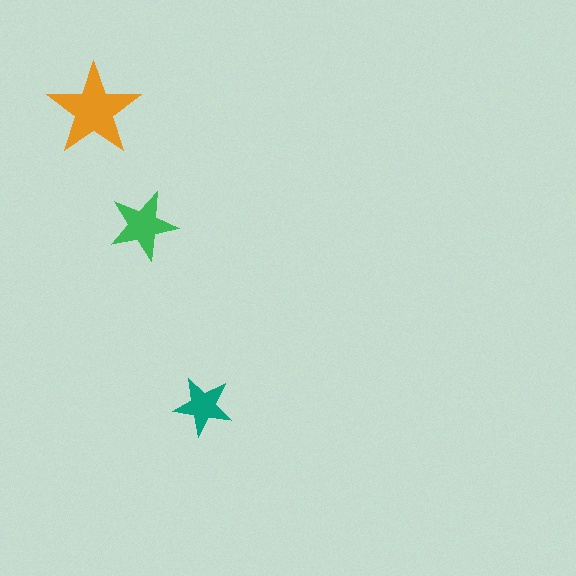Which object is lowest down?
The teal star is bottommost.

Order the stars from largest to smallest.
the orange one, the green one, the teal one.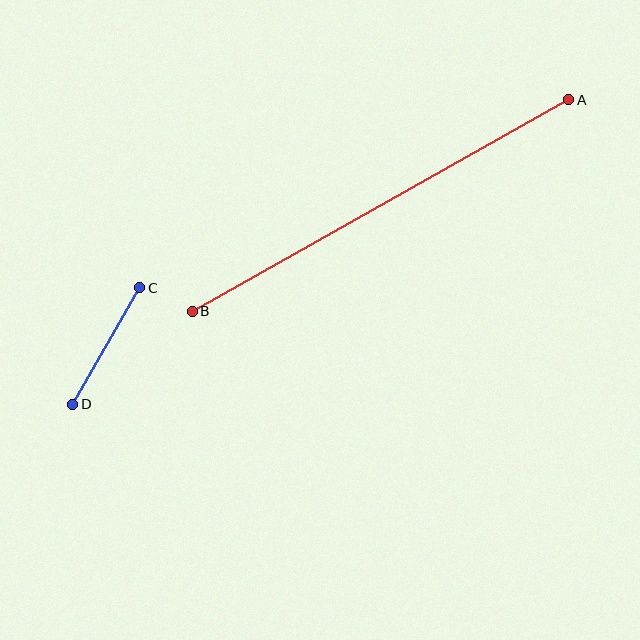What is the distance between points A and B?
The distance is approximately 432 pixels.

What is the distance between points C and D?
The distance is approximately 135 pixels.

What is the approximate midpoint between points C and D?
The midpoint is at approximately (106, 346) pixels.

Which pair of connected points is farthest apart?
Points A and B are farthest apart.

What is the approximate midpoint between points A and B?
The midpoint is at approximately (380, 205) pixels.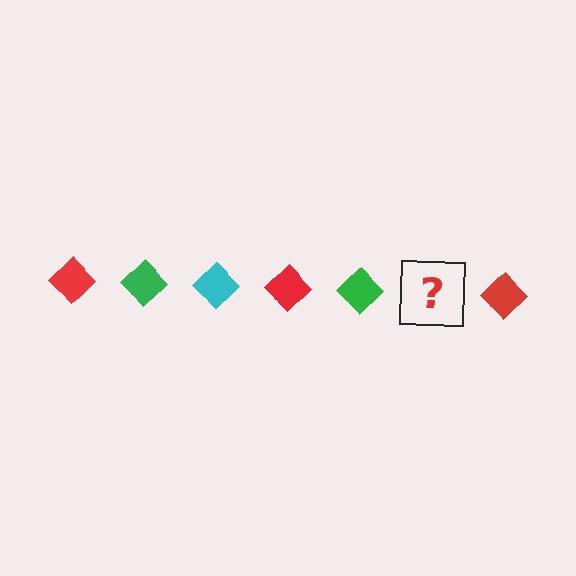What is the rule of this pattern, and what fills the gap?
The rule is that the pattern cycles through red, green, cyan diamonds. The gap should be filled with a cyan diamond.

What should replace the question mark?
The question mark should be replaced with a cyan diamond.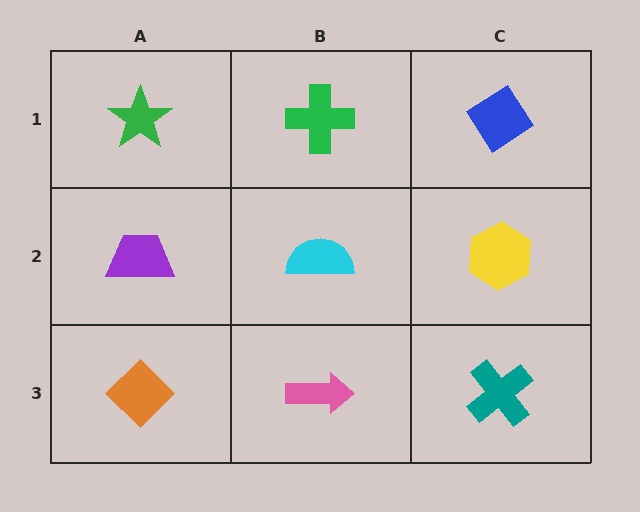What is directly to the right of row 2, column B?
A yellow hexagon.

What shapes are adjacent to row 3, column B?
A cyan semicircle (row 2, column B), an orange diamond (row 3, column A), a teal cross (row 3, column C).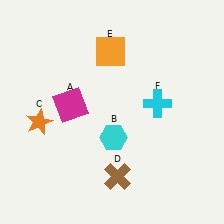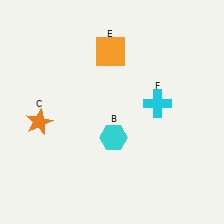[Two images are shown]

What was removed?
The brown cross (D), the magenta square (A) were removed in Image 2.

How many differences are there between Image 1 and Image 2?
There are 2 differences between the two images.